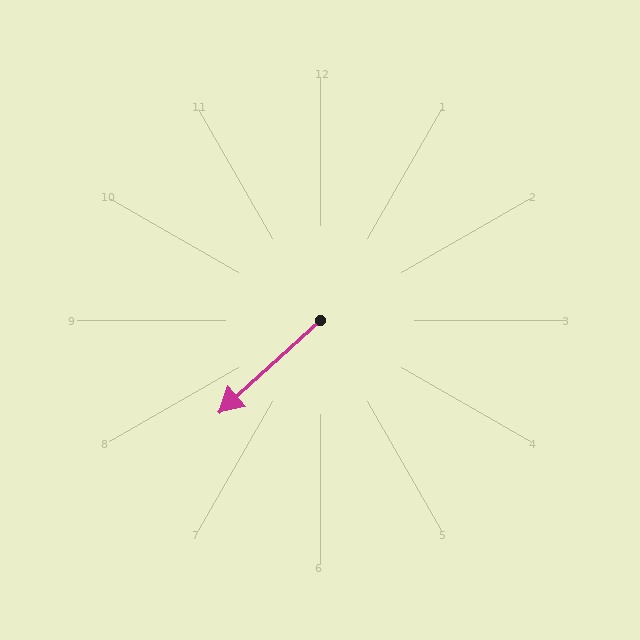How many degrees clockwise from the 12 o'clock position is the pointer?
Approximately 228 degrees.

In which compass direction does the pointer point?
Southwest.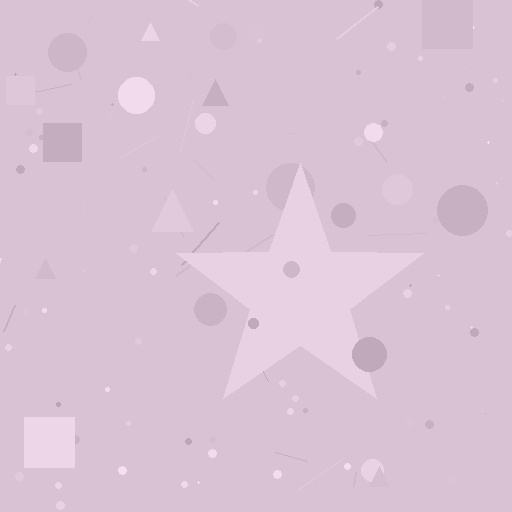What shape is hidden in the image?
A star is hidden in the image.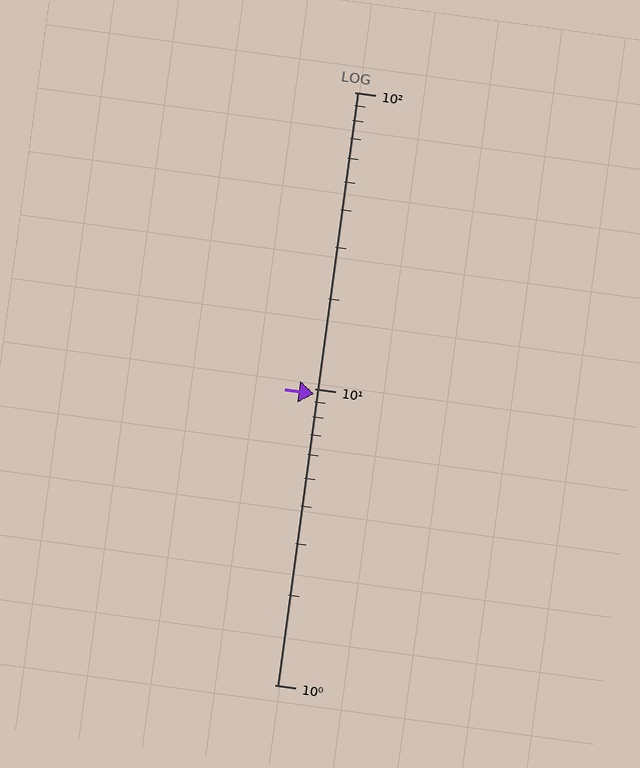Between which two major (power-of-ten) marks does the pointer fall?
The pointer is between 1 and 10.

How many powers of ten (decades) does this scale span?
The scale spans 2 decades, from 1 to 100.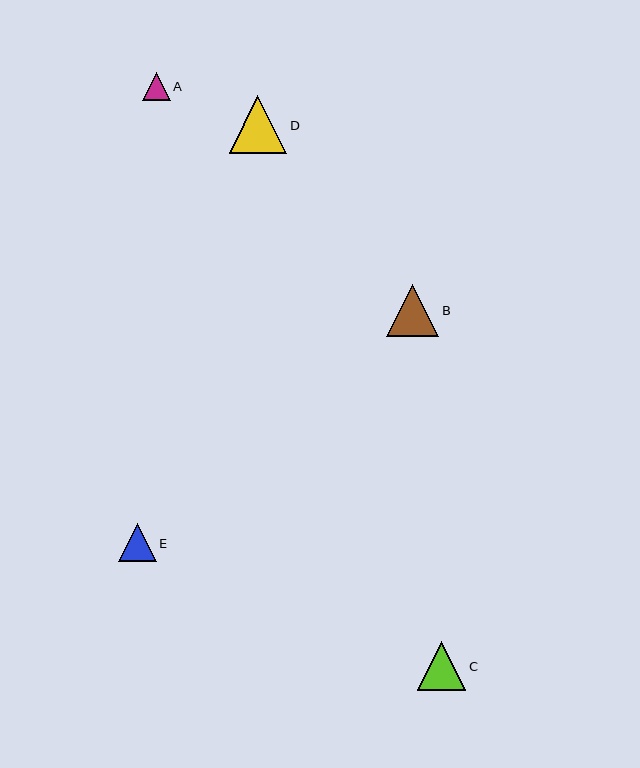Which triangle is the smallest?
Triangle A is the smallest with a size of approximately 27 pixels.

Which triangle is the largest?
Triangle D is the largest with a size of approximately 58 pixels.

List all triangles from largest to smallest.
From largest to smallest: D, B, C, E, A.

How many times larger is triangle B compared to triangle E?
Triangle B is approximately 1.4 times the size of triangle E.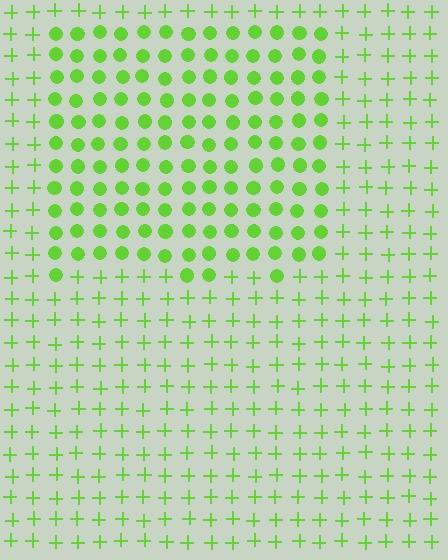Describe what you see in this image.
The image is filled with small lime elements arranged in a uniform grid. A rectangle-shaped region contains circles, while the surrounding area contains plus signs. The boundary is defined purely by the change in element shape.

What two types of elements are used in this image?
The image uses circles inside the rectangle region and plus signs outside it.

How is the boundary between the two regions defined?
The boundary is defined by a change in element shape: circles inside vs. plus signs outside. All elements share the same color and spacing.